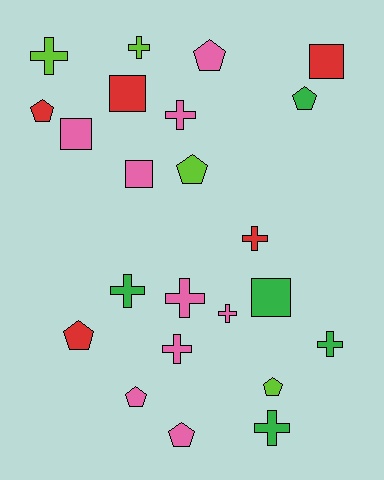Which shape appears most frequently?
Cross, with 10 objects.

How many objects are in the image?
There are 23 objects.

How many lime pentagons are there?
There are 2 lime pentagons.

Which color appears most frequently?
Pink, with 9 objects.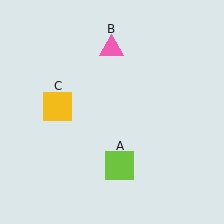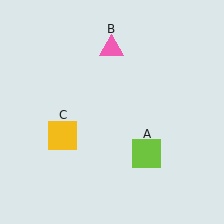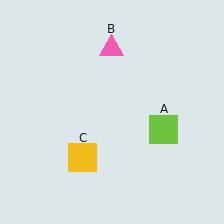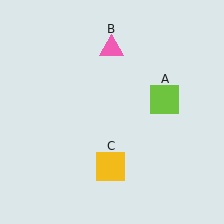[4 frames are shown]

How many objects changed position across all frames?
2 objects changed position: lime square (object A), yellow square (object C).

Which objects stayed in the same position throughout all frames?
Pink triangle (object B) remained stationary.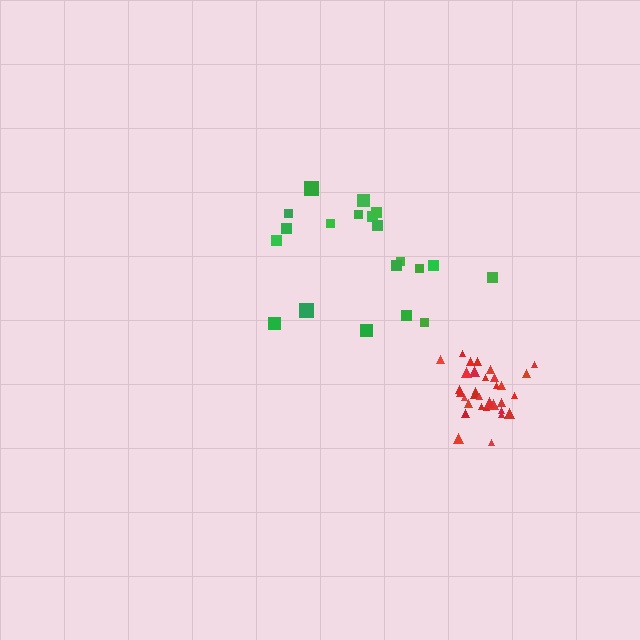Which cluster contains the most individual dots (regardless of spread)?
Red (34).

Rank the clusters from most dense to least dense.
red, green.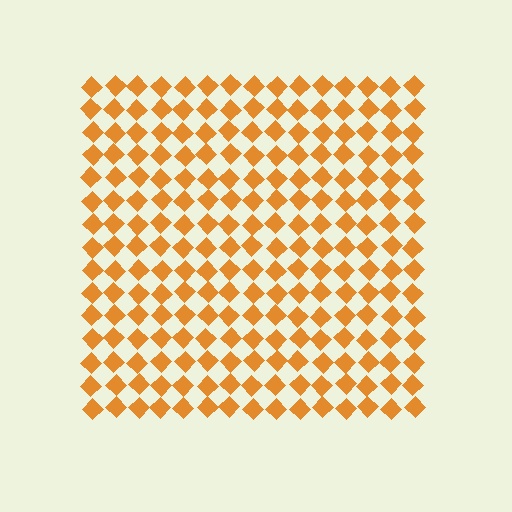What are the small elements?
The small elements are diamonds.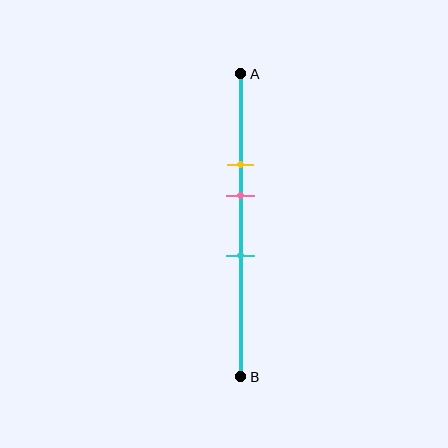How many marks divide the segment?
There are 3 marks dividing the segment.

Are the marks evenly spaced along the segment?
Yes, the marks are approximately evenly spaced.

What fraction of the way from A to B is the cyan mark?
The cyan mark is approximately 60% (0.6) of the way from A to B.